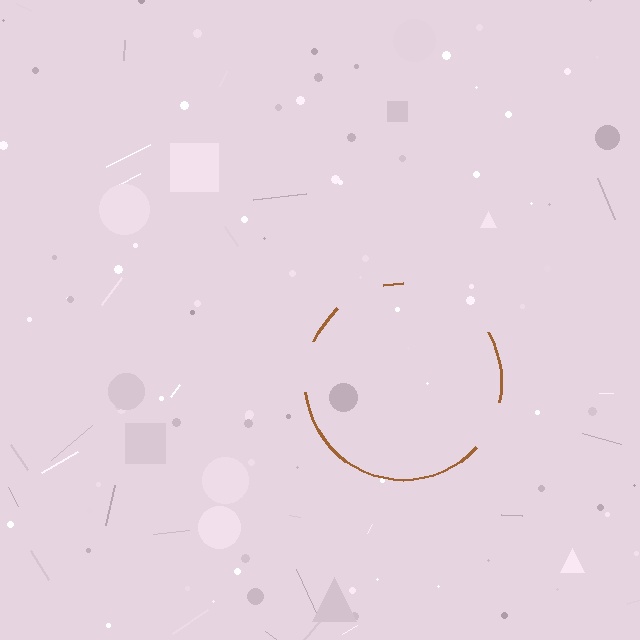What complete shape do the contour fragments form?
The contour fragments form a circle.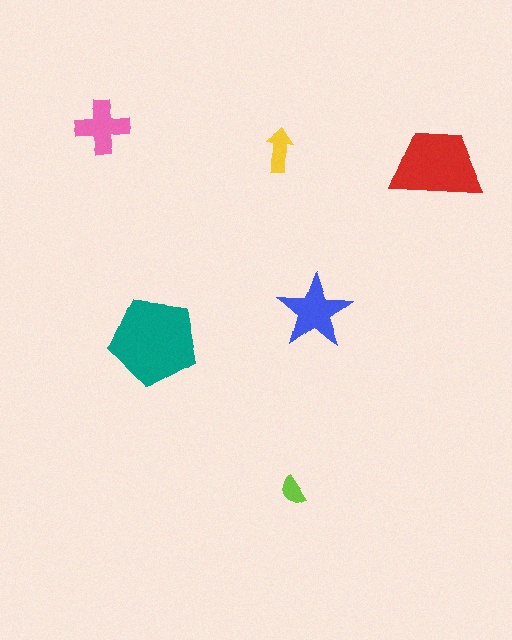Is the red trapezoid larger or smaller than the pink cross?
Larger.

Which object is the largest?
The teal pentagon.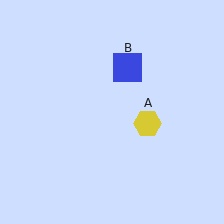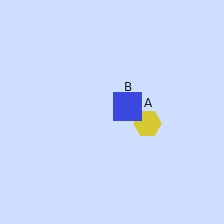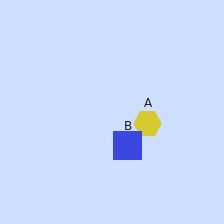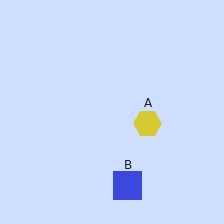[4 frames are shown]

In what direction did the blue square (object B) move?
The blue square (object B) moved down.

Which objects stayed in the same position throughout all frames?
Yellow hexagon (object A) remained stationary.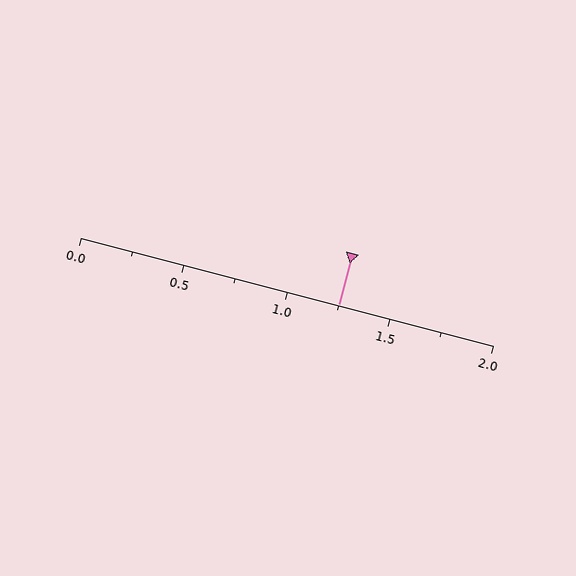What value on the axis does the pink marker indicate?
The marker indicates approximately 1.25.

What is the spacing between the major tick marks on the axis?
The major ticks are spaced 0.5 apart.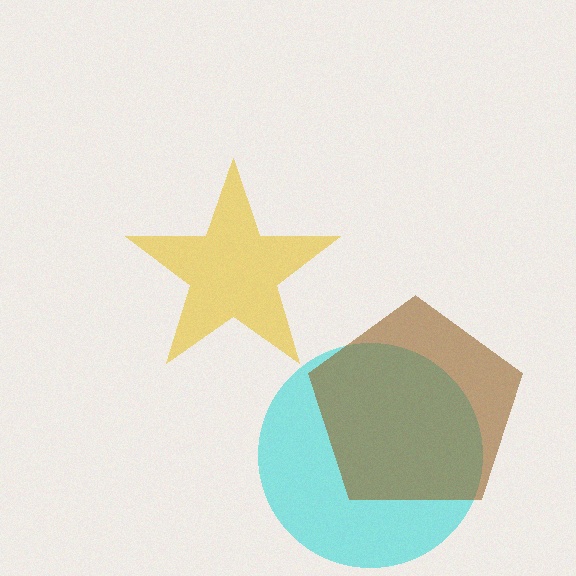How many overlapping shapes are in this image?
There are 3 overlapping shapes in the image.